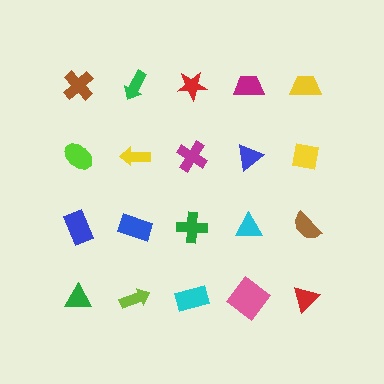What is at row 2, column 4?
A blue triangle.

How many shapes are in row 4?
5 shapes.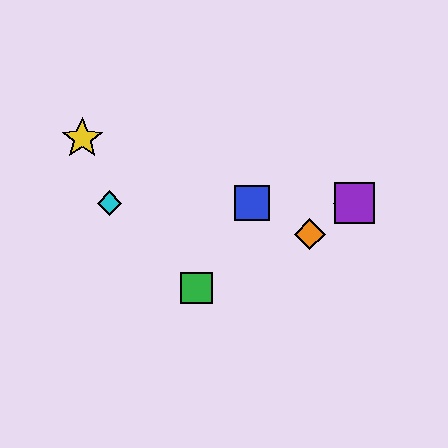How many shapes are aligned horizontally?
4 shapes (the red diamond, the blue square, the purple square, the cyan diamond) are aligned horizontally.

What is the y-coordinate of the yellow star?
The yellow star is at y≈138.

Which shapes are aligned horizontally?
The red diamond, the blue square, the purple square, the cyan diamond are aligned horizontally.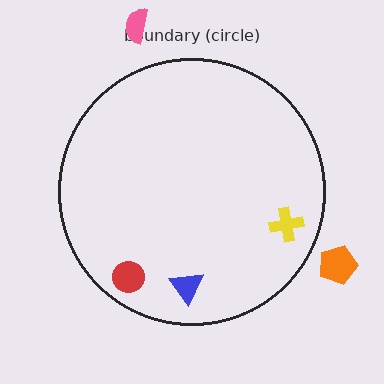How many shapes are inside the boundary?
3 inside, 2 outside.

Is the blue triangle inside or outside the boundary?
Inside.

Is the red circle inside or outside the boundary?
Inside.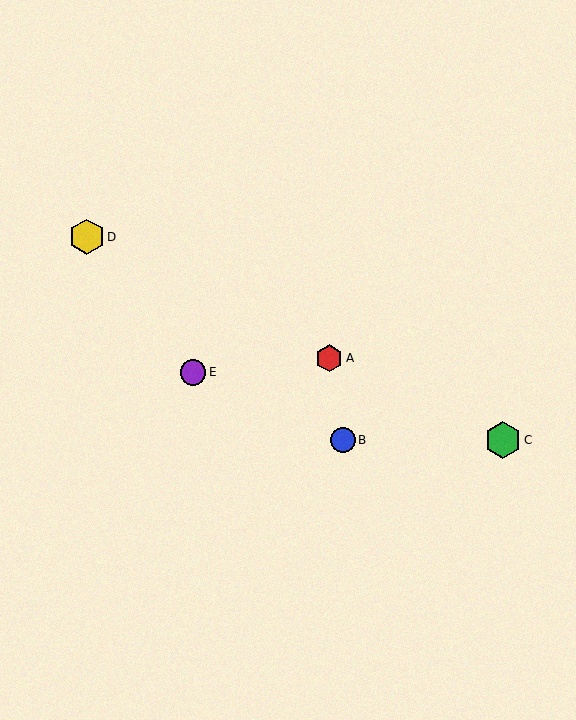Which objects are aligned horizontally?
Objects B, C are aligned horizontally.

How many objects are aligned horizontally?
2 objects (B, C) are aligned horizontally.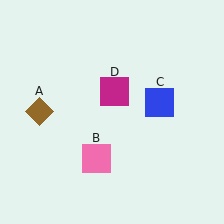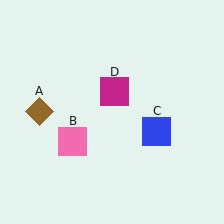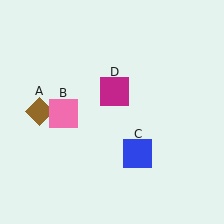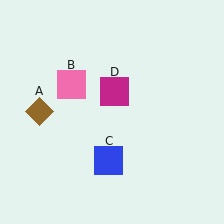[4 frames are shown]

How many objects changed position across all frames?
2 objects changed position: pink square (object B), blue square (object C).